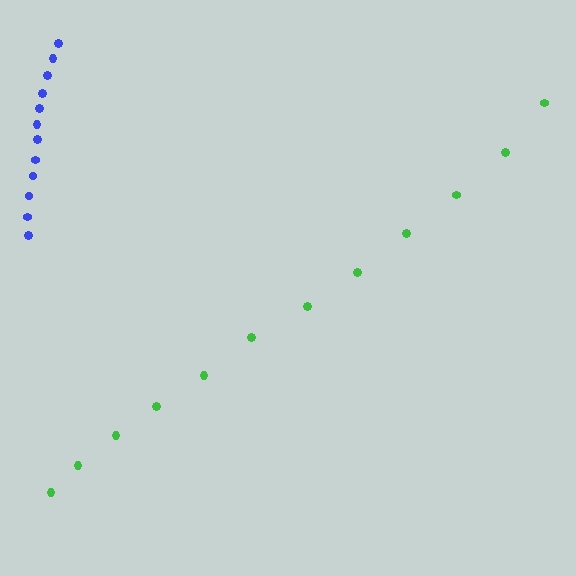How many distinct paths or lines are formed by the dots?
There are 2 distinct paths.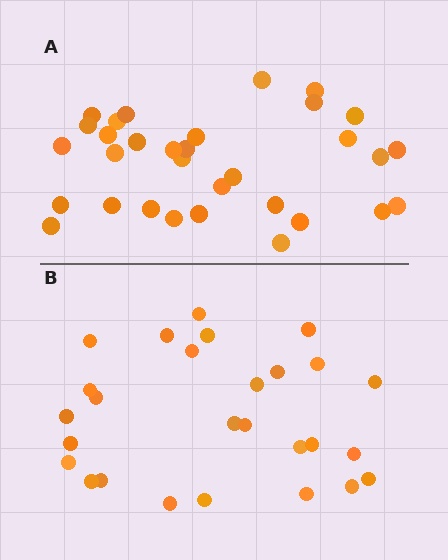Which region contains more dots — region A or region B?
Region A (the top region) has more dots.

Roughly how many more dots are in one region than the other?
Region A has about 5 more dots than region B.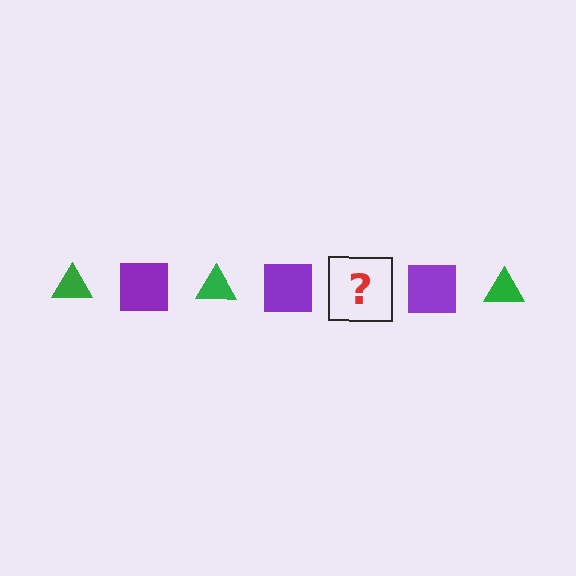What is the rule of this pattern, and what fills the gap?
The rule is that the pattern alternates between green triangle and purple square. The gap should be filled with a green triangle.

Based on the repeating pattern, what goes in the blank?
The blank should be a green triangle.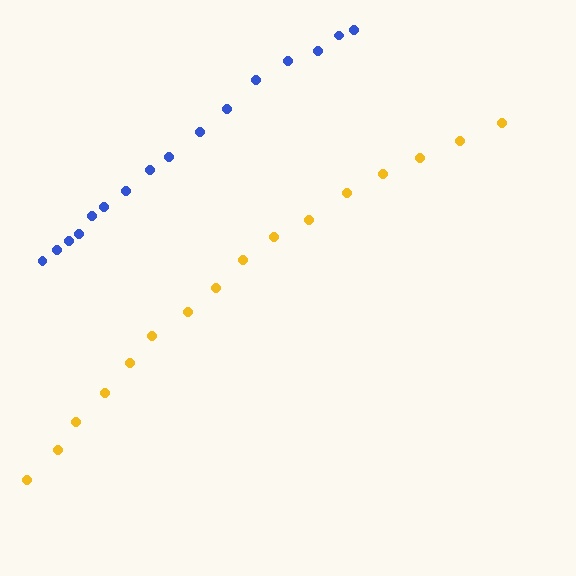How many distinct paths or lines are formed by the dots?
There are 2 distinct paths.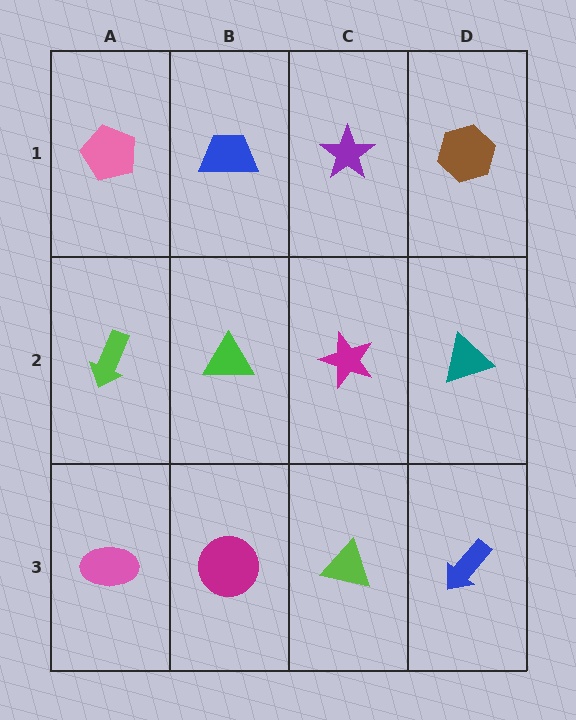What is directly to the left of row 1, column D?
A purple star.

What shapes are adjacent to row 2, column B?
A blue trapezoid (row 1, column B), a magenta circle (row 3, column B), a lime arrow (row 2, column A), a magenta star (row 2, column C).